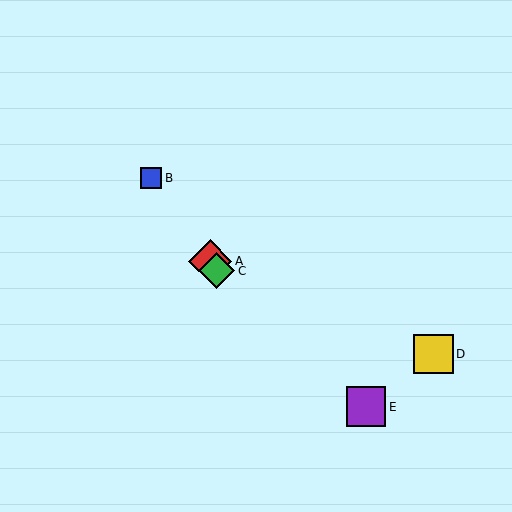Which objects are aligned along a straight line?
Objects A, B, C are aligned along a straight line.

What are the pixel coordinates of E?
Object E is at (366, 407).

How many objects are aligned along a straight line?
3 objects (A, B, C) are aligned along a straight line.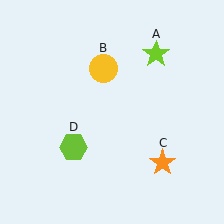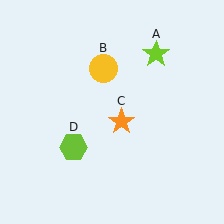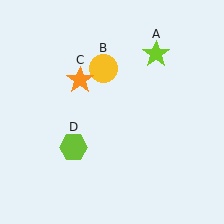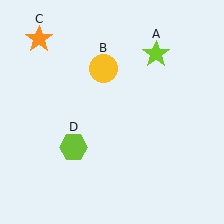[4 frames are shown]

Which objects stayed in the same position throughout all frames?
Lime star (object A) and yellow circle (object B) and lime hexagon (object D) remained stationary.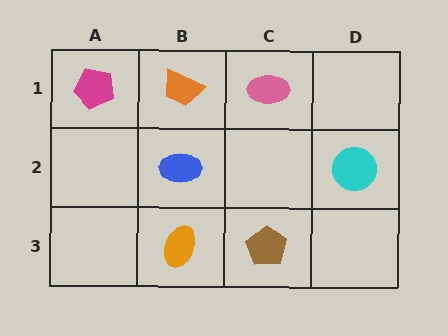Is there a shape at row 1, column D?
No, that cell is empty.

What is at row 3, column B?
An orange ellipse.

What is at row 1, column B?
An orange trapezoid.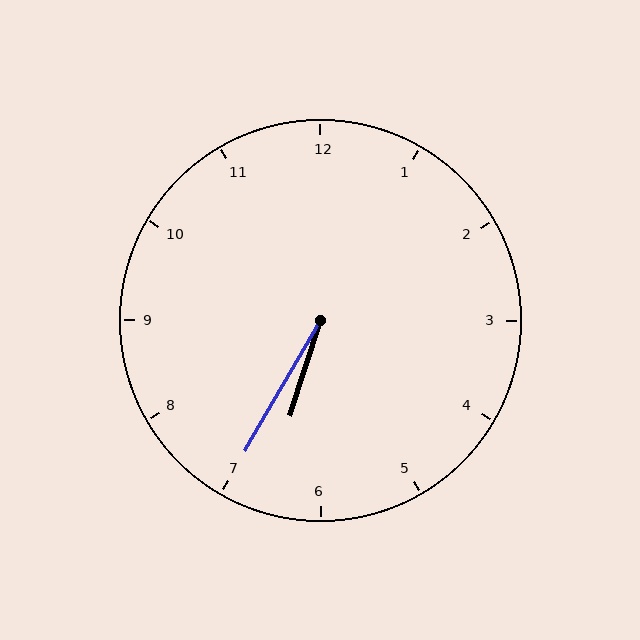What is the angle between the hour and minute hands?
Approximately 12 degrees.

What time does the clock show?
6:35.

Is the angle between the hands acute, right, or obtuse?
It is acute.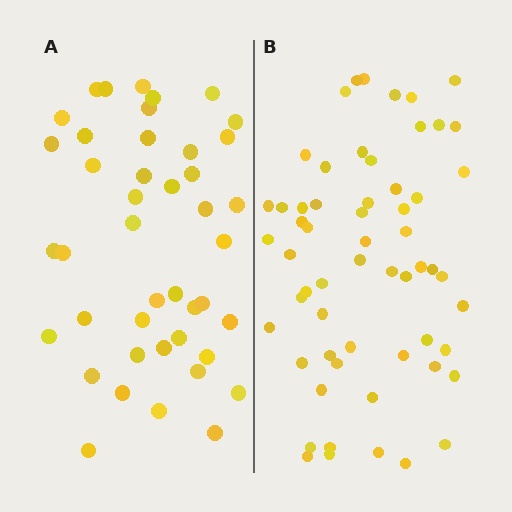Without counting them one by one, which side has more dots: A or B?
Region B (the right region) has more dots.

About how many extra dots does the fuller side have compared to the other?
Region B has approximately 15 more dots than region A.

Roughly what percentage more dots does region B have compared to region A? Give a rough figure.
About 35% more.